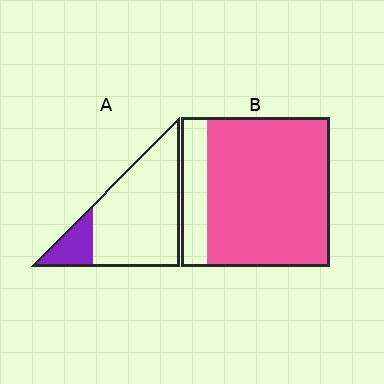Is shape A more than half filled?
No.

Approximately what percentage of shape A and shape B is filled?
A is approximately 15% and B is approximately 85%.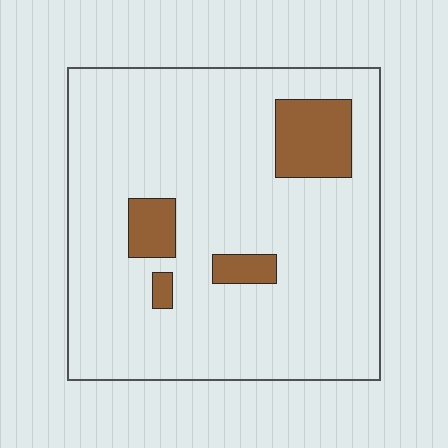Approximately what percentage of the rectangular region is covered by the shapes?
Approximately 10%.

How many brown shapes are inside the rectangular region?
4.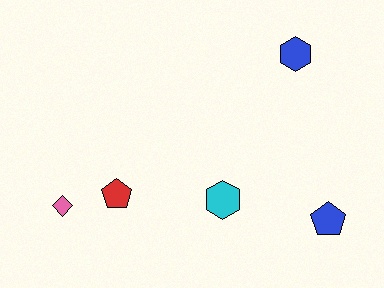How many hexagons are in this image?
There are 2 hexagons.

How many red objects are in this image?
There is 1 red object.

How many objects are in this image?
There are 5 objects.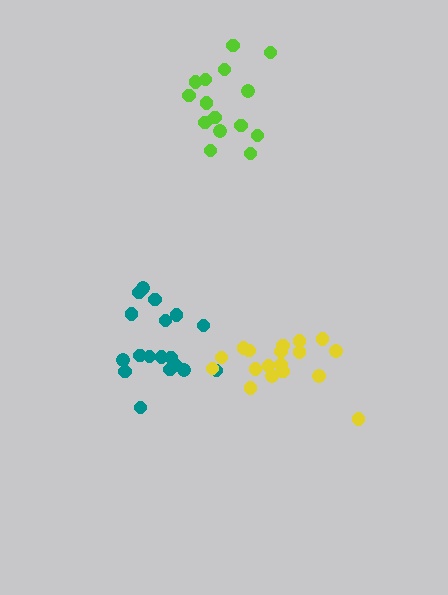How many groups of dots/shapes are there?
There are 3 groups.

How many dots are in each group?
Group 1: 18 dots, Group 2: 18 dots, Group 3: 15 dots (51 total).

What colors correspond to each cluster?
The clusters are colored: teal, yellow, lime.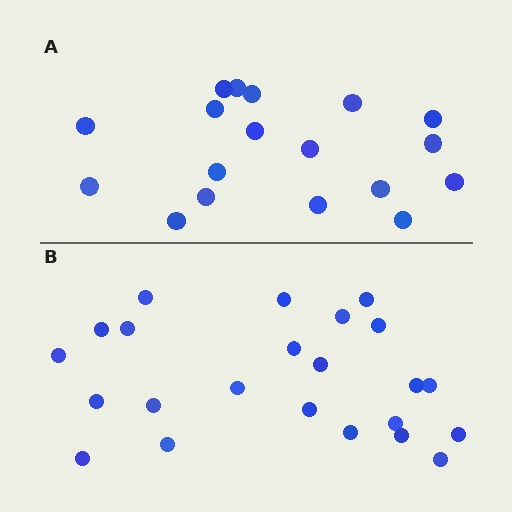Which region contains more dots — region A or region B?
Region B (the bottom region) has more dots.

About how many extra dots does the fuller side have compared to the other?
Region B has about 5 more dots than region A.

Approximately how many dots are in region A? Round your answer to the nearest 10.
About 20 dots. (The exact count is 18, which rounds to 20.)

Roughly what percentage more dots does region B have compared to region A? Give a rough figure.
About 30% more.